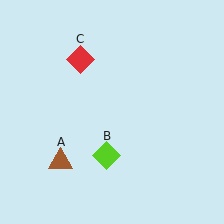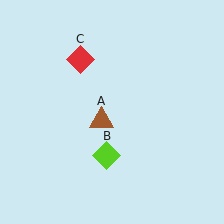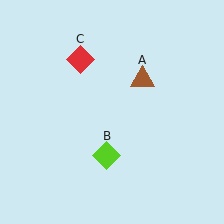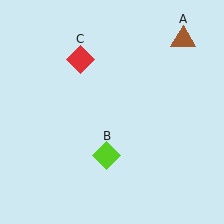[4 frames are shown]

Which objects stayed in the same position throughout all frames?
Lime diamond (object B) and red diamond (object C) remained stationary.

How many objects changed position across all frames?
1 object changed position: brown triangle (object A).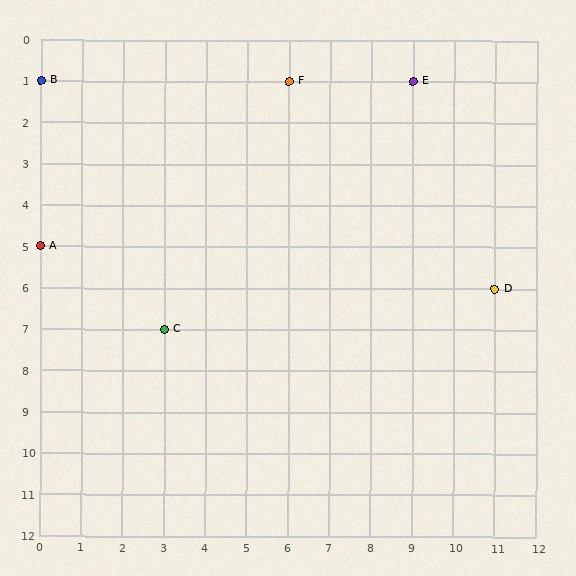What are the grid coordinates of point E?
Point E is at grid coordinates (9, 1).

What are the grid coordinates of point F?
Point F is at grid coordinates (6, 1).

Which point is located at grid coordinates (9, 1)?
Point E is at (9, 1).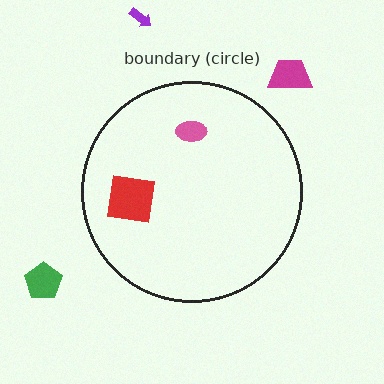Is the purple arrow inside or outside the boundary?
Outside.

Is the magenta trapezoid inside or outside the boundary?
Outside.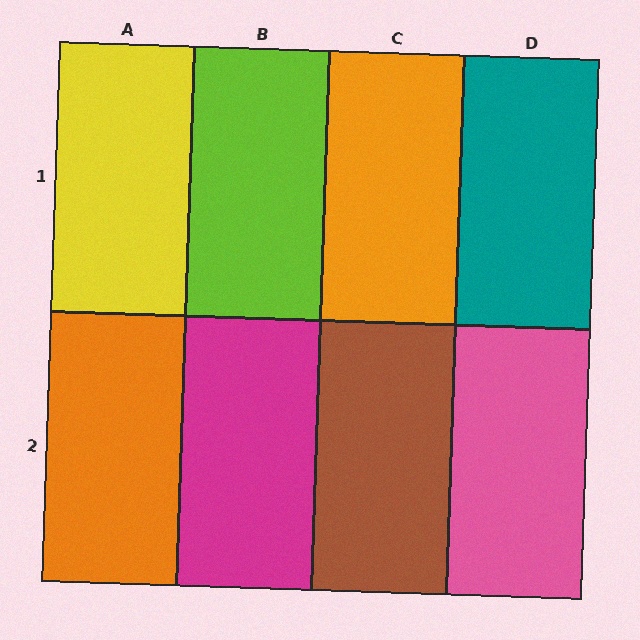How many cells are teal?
1 cell is teal.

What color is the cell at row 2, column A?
Orange.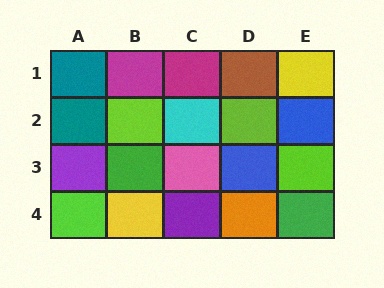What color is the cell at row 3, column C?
Pink.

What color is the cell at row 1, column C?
Magenta.